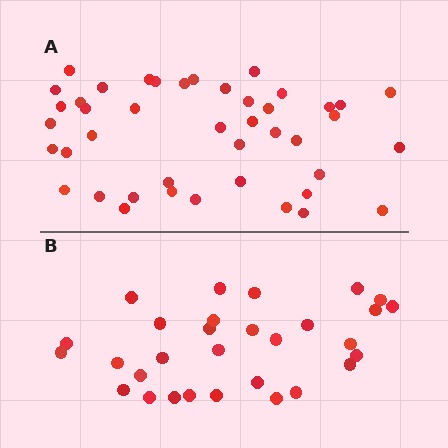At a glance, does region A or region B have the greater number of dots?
Region A (the top region) has more dots.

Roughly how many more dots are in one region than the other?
Region A has approximately 15 more dots than region B.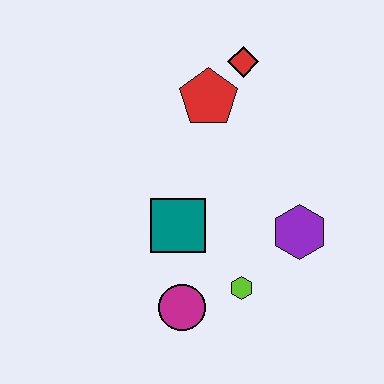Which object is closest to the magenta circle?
The lime hexagon is closest to the magenta circle.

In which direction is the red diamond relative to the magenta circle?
The red diamond is above the magenta circle.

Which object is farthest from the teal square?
The red diamond is farthest from the teal square.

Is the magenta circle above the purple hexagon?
No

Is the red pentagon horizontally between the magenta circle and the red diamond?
Yes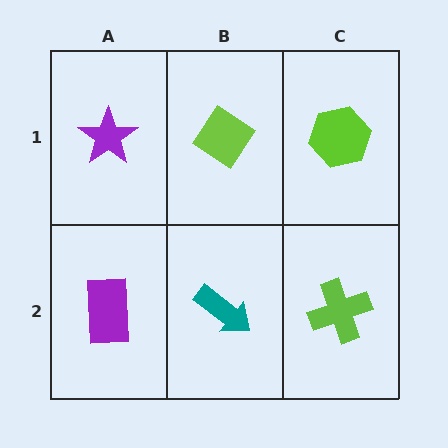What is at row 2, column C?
A lime cross.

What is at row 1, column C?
A lime hexagon.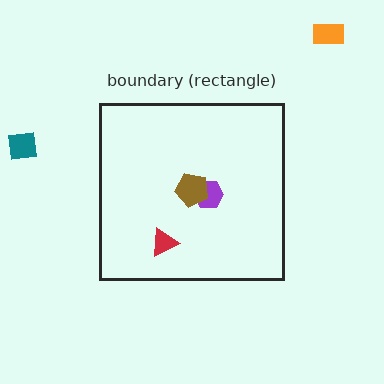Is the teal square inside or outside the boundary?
Outside.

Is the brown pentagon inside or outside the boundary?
Inside.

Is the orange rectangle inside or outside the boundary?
Outside.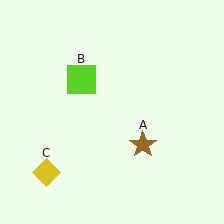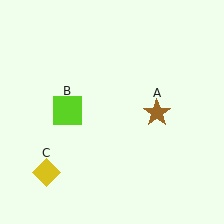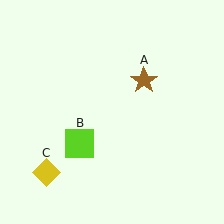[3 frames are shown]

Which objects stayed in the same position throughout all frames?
Yellow diamond (object C) remained stationary.